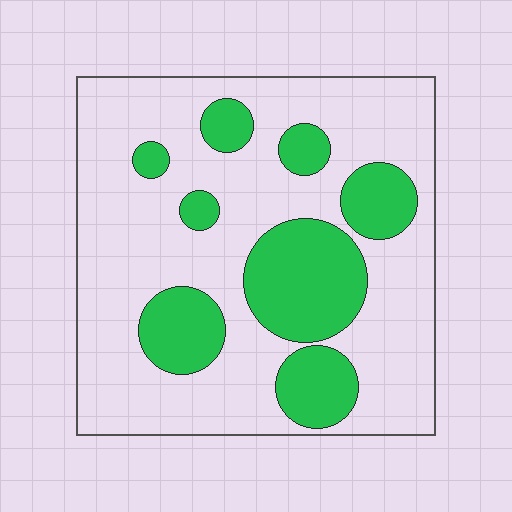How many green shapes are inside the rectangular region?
8.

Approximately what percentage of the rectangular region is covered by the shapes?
Approximately 30%.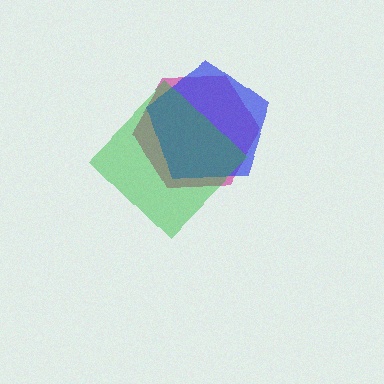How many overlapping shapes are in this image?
There are 3 overlapping shapes in the image.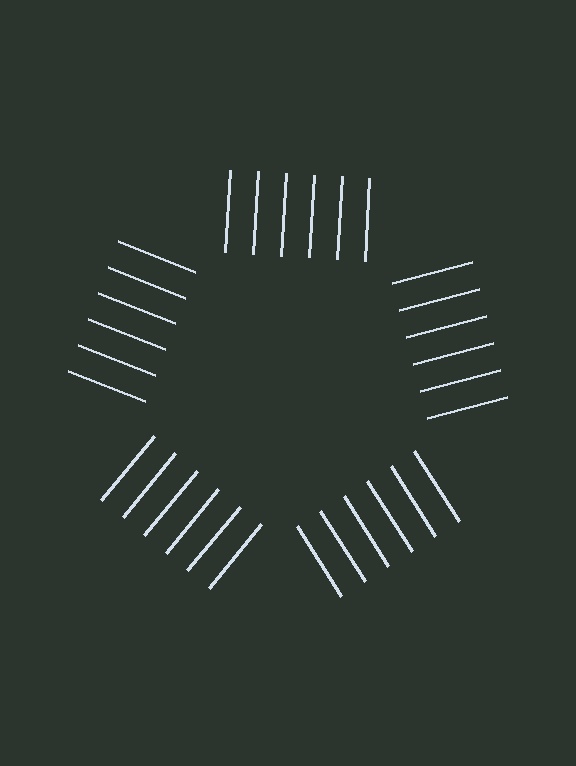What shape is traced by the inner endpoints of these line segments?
An illusory pentagon — the line segments terminate on its edges but no continuous stroke is drawn.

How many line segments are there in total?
30 — 6 along each of the 5 edges.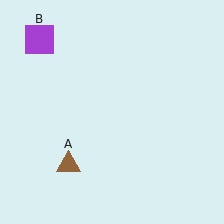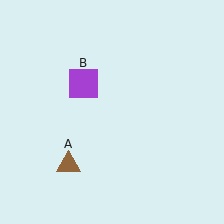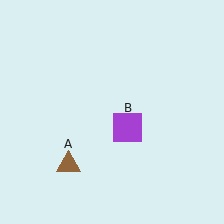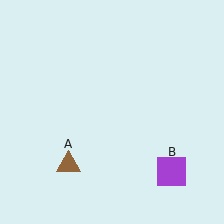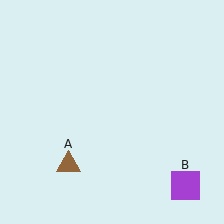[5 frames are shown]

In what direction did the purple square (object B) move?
The purple square (object B) moved down and to the right.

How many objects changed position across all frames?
1 object changed position: purple square (object B).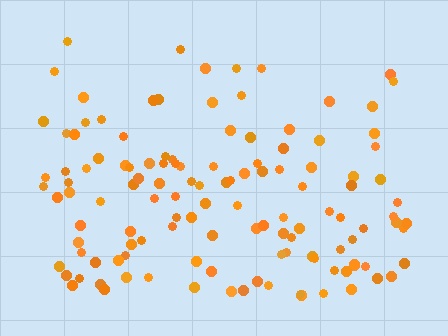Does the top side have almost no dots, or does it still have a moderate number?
Still a moderate number, just noticeably fewer than the bottom.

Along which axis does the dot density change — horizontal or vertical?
Vertical.